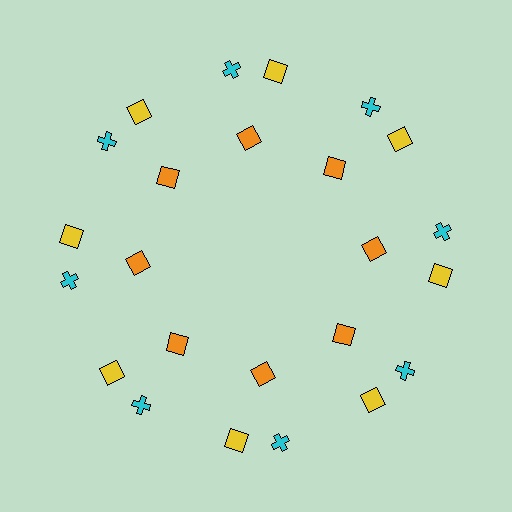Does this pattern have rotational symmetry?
Yes, this pattern has 8-fold rotational symmetry. It looks the same after rotating 45 degrees around the center.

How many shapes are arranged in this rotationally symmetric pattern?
There are 24 shapes, arranged in 8 groups of 3.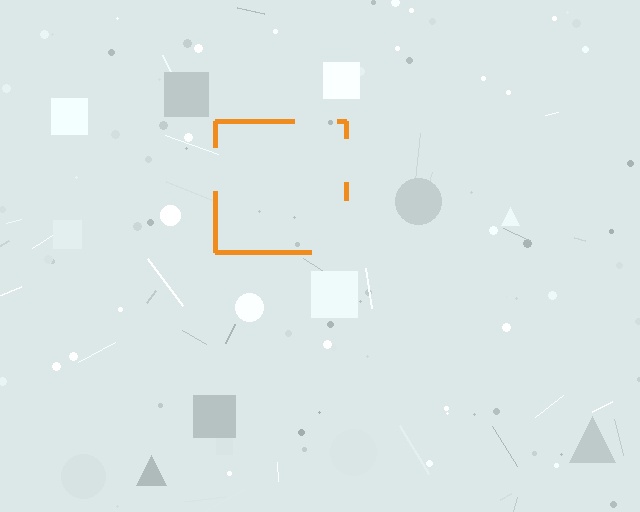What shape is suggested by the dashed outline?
The dashed outline suggests a square.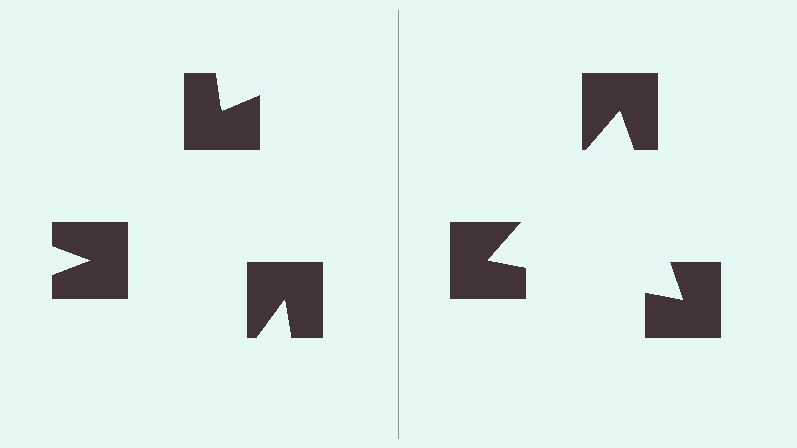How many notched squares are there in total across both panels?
6 — 3 on each side.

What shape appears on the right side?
An illusory triangle.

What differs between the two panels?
The notched squares are positioned identically on both sides; only the wedge orientations differ. On the right they align to a triangle; on the left they are misaligned.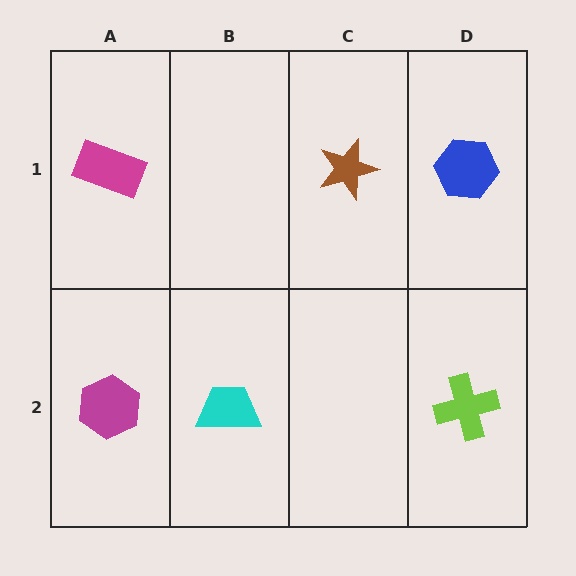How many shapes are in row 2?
3 shapes.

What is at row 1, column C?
A brown star.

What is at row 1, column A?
A magenta rectangle.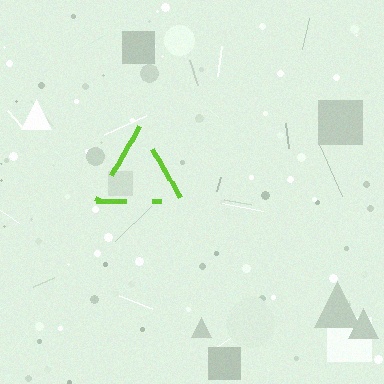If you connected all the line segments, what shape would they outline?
They would outline a triangle.